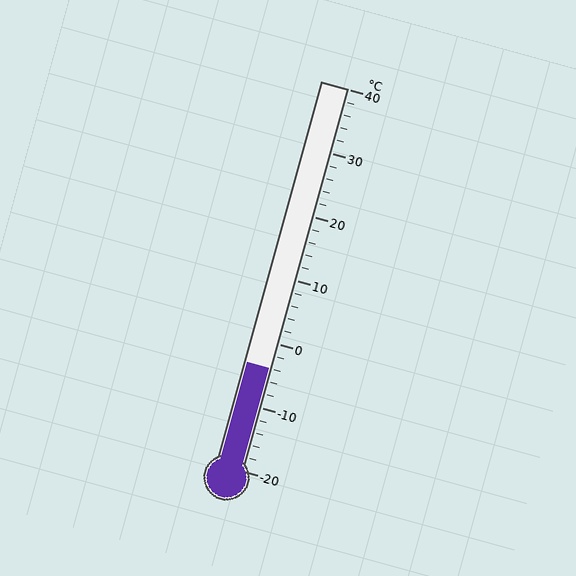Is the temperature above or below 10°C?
The temperature is below 10°C.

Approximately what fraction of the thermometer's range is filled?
The thermometer is filled to approximately 25% of its range.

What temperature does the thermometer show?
The thermometer shows approximately -4°C.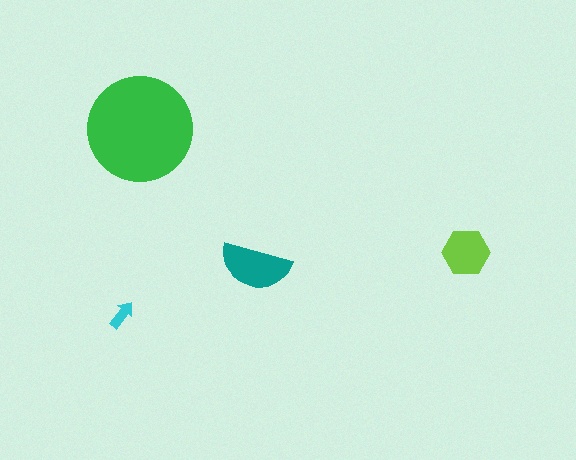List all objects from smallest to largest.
The cyan arrow, the lime hexagon, the teal semicircle, the green circle.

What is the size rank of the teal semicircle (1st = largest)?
2nd.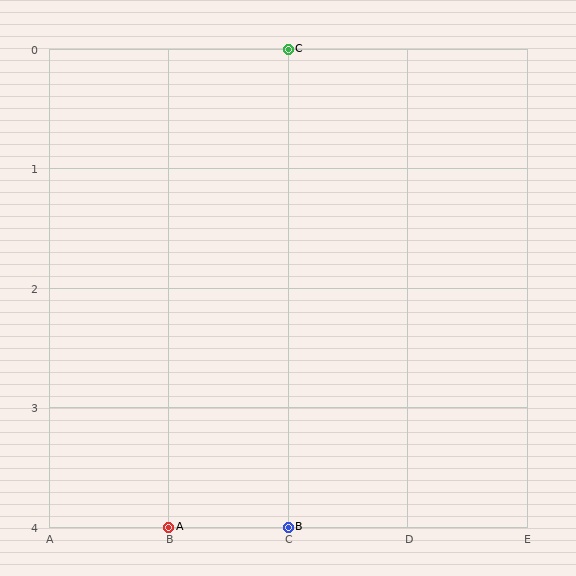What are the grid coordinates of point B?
Point B is at grid coordinates (C, 4).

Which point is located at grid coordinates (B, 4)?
Point A is at (B, 4).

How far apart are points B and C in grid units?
Points B and C are 4 rows apart.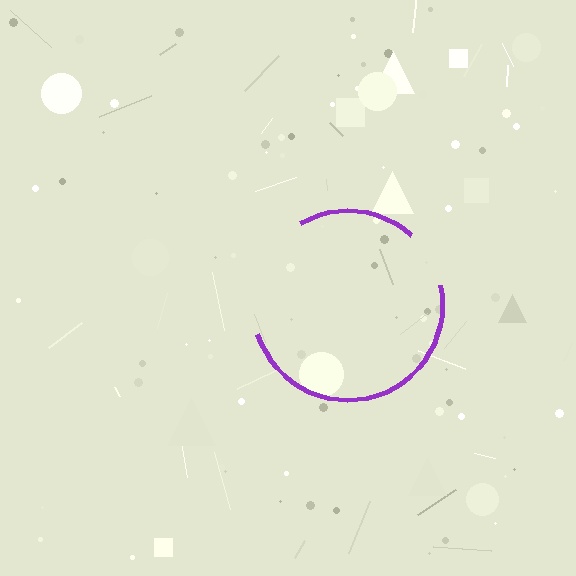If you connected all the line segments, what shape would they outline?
They would outline a circle.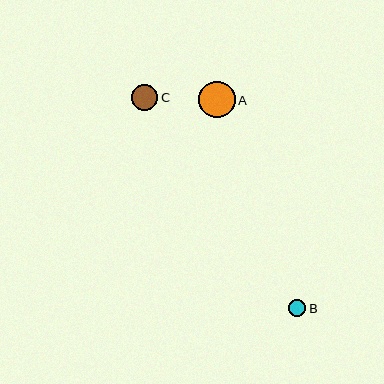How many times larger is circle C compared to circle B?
Circle C is approximately 1.5 times the size of circle B.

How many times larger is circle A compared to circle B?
Circle A is approximately 2.1 times the size of circle B.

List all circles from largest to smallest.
From largest to smallest: A, C, B.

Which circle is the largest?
Circle A is the largest with a size of approximately 36 pixels.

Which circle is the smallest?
Circle B is the smallest with a size of approximately 17 pixels.